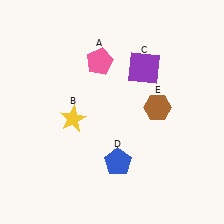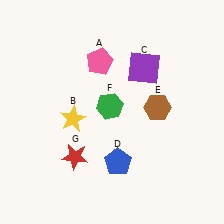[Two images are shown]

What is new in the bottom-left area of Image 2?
A red star (G) was added in the bottom-left area of Image 2.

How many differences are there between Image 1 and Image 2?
There are 2 differences between the two images.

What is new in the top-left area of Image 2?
A green hexagon (F) was added in the top-left area of Image 2.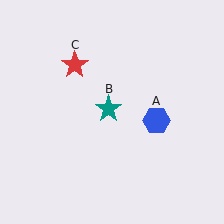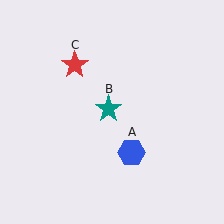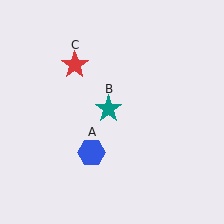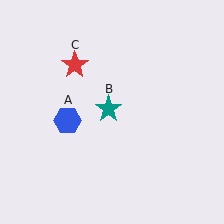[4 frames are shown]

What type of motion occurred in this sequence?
The blue hexagon (object A) rotated clockwise around the center of the scene.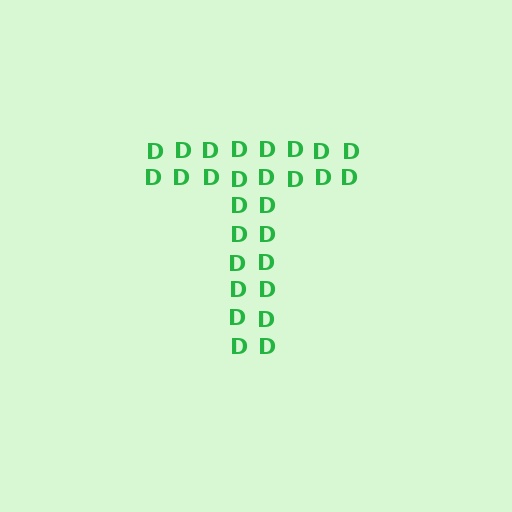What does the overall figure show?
The overall figure shows the letter T.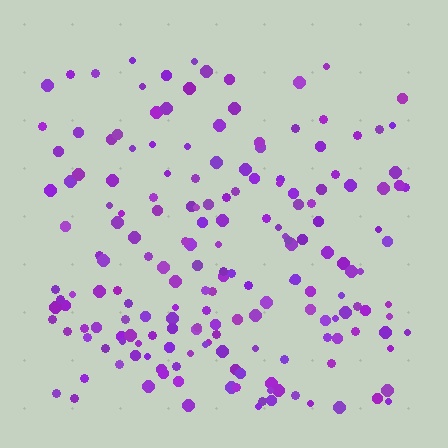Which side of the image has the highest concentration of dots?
The bottom.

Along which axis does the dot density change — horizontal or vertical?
Vertical.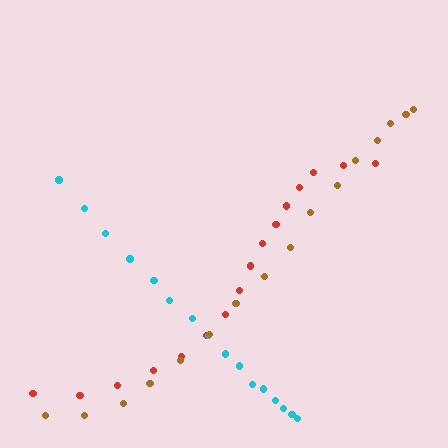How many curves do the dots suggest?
There are 3 distinct paths.